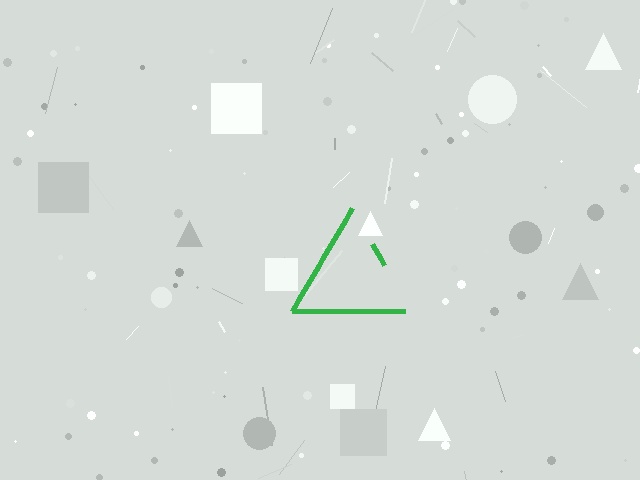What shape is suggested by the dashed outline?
The dashed outline suggests a triangle.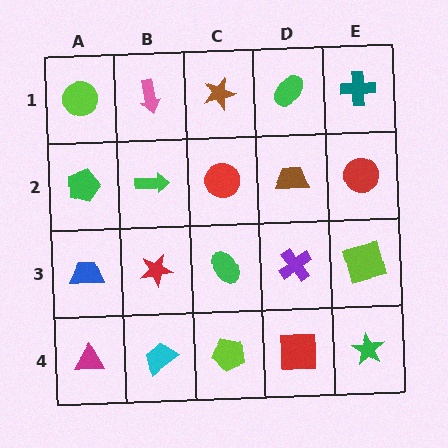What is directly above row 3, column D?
A brown trapezoid.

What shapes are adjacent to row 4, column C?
A green ellipse (row 3, column C), a cyan trapezoid (row 4, column B), a red square (row 4, column D).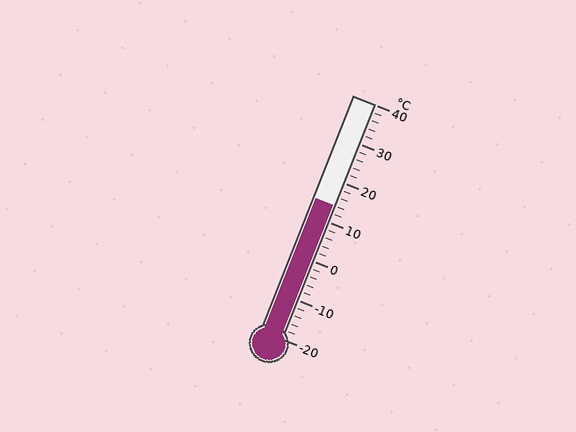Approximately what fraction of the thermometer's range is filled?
The thermometer is filled to approximately 55% of its range.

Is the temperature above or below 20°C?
The temperature is below 20°C.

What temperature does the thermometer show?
The thermometer shows approximately 14°C.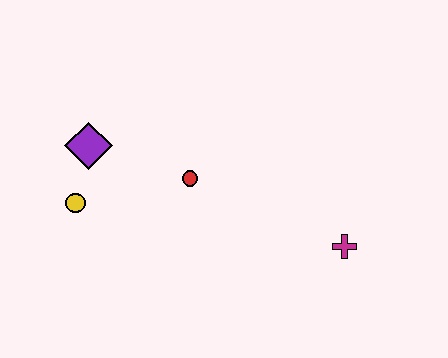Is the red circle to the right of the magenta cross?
No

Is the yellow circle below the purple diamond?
Yes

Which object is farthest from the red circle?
The magenta cross is farthest from the red circle.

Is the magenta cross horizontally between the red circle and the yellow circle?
No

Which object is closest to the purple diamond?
The yellow circle is closest to the purple diamond.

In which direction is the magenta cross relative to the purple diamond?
The magenta cross is to the right of the purple diamond.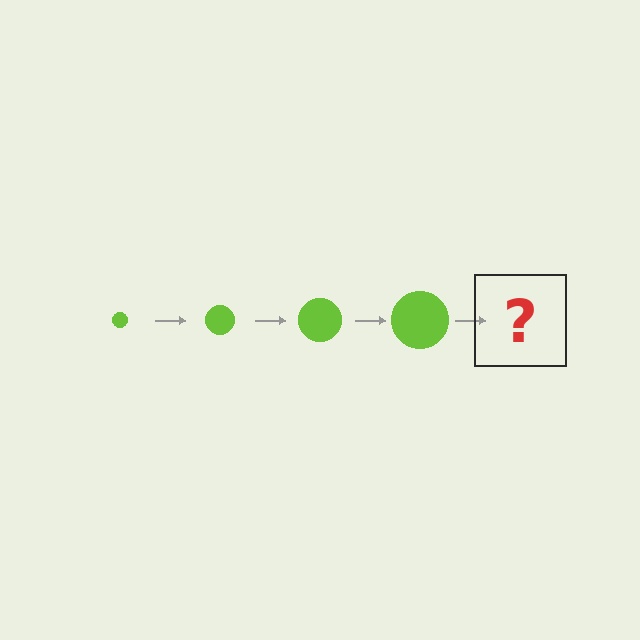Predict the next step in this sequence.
The next step is a lime circle, larger than the previous one.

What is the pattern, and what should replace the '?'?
The pattern is that the circle gets progressively larger each step. The '?' should be a lime circle, larger than the previous one.